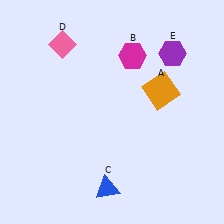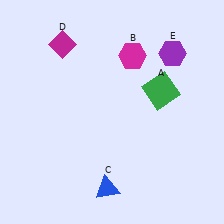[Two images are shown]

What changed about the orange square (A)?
In Image 1, A is orange. In Image 2, it changed to green.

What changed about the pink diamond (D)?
In Image 1, D is pink. In Image 2, it changed to magenta.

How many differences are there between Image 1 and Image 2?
There are 2 differences between the two images.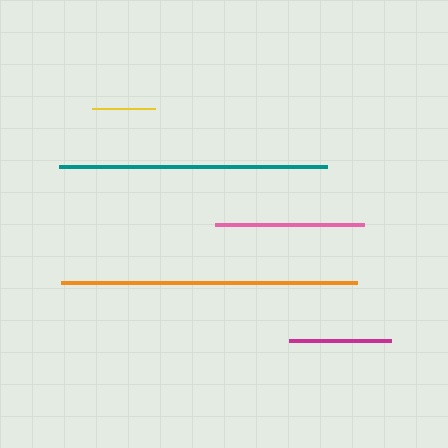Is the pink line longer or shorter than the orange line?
The orange line is longer than the pink line.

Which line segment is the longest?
The orange line is the longest at approximately 296 pixels.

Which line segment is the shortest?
The yellow line is the shortest at approximately 63 pixels.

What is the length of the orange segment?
The orange segment is approximately 296 pixels long.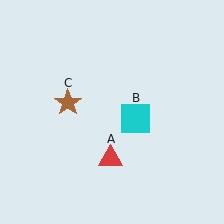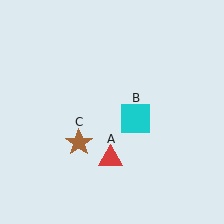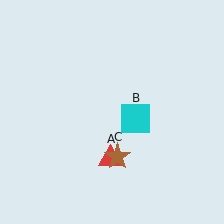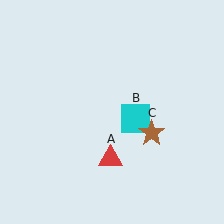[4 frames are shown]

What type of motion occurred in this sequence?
The brown star (object C) rotated counterclockwise around the center of the scene.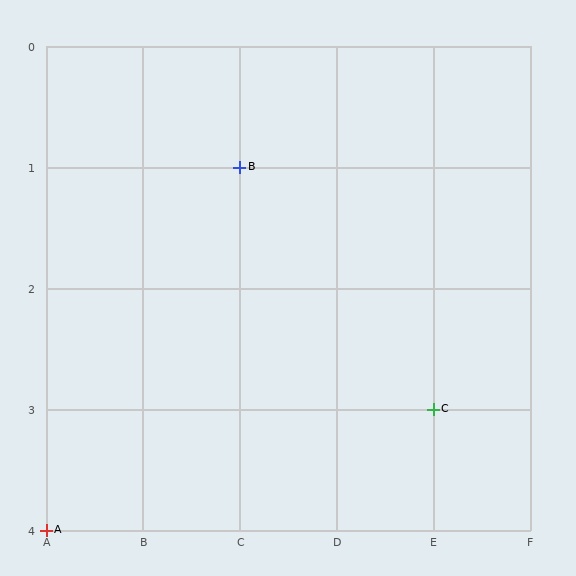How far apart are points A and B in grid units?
Points A and B are 2 columns and 3 rows apart (about 3.6 grid units diagonally).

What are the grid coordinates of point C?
Point C is at grid coordinates (E, 3).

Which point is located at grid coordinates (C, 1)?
Point B is at (C, 1).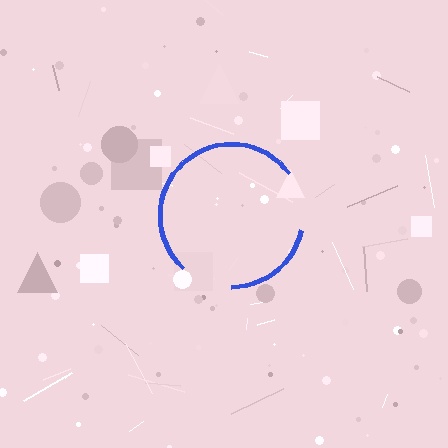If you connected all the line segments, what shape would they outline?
They would outline a circle.